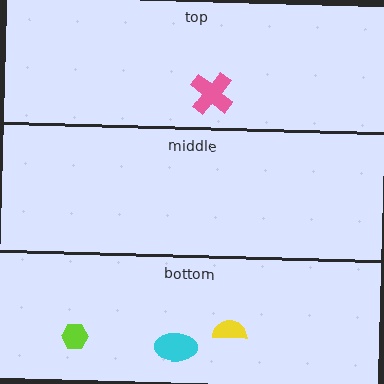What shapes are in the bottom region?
The lime hexagon, the yellow semicircle, the cyan ellipse.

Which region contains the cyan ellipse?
The bottom region.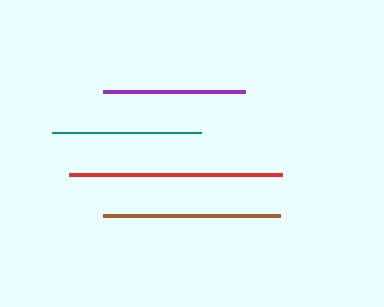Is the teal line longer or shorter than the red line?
The red line is longer than the teal line.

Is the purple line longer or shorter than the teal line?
The teal line is longer than the purple line.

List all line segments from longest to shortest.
From longest to shortest: red, brown, teal, purple.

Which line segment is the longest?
The red line is the longest at approximately 213 pixels.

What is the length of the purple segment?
The purple segment is approximately 141 pixels long.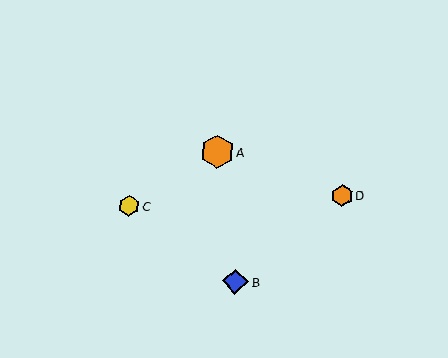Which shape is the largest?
The orange hexagon (labeled A) is the largest.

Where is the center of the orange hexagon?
The center of the orange hexagon is at (217, 151).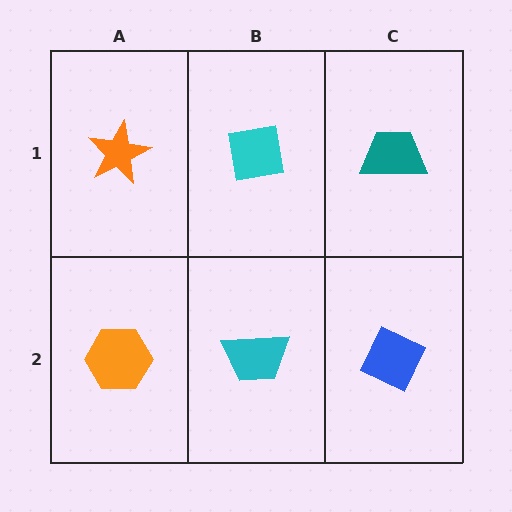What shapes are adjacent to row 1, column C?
A blue diamond (row 2, column C), a cyan square (row 1, column B).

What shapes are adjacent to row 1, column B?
A cyan trapezoid (row 2, column B), an orange star (row 1, column A), a teal trapezoid (row 1, column C).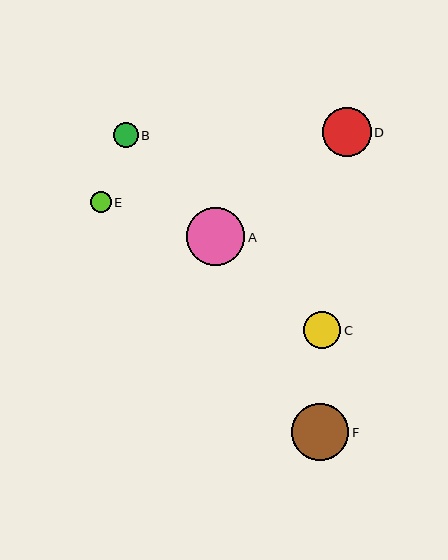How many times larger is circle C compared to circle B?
Circle C is approximately 1.5 times the size of circle B.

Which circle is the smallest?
Circle E is the smallest with a size of approximately 21 pixels.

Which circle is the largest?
Circle A is the largest with a size of approximately 58 pixels.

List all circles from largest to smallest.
From largest to smallest: A, F, D, C, B, E.